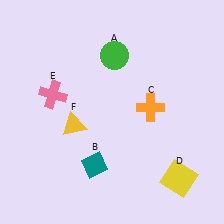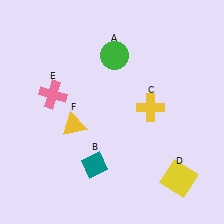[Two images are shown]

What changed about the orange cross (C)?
In Image 1, C is orange. In Image 2, it changed to yellow.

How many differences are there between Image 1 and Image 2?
There is 1 difference between the two images.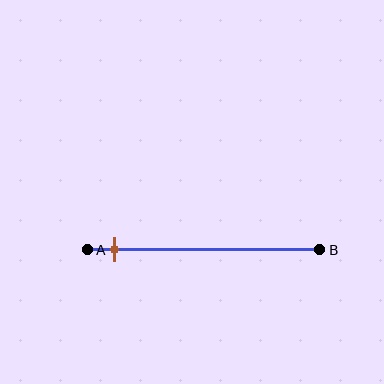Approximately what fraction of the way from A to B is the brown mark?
The brown mark is approximately 10% of the way from A to B.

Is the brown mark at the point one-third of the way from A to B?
No, the mark is at about 10% from A, not at the 33% one-third point.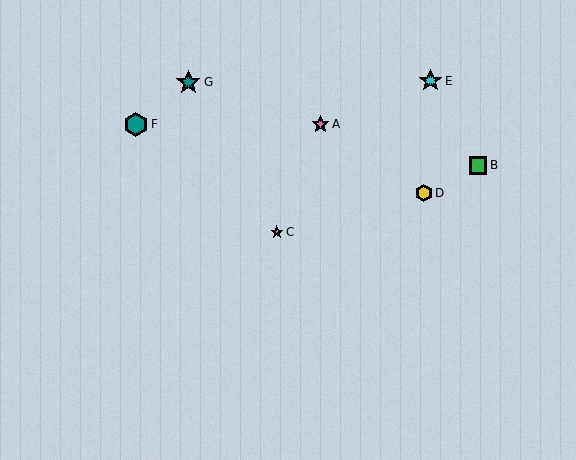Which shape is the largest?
The teal star (labeled G) is the largest.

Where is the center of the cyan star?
The center of the cyan star is at (430, 81).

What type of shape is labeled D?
Shape D is a yellow hexagon.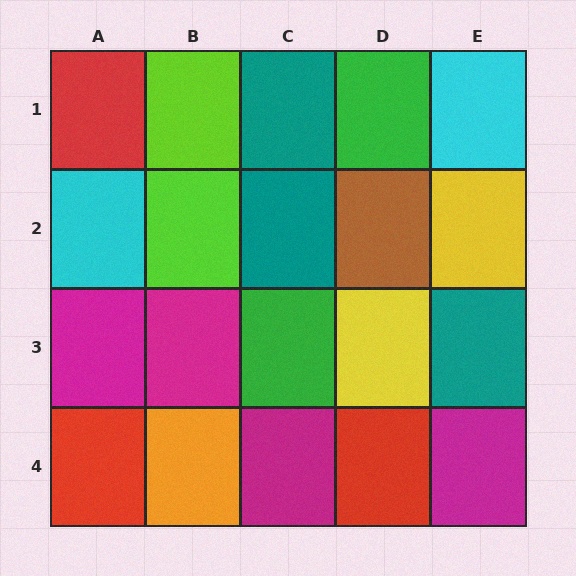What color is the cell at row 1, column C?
Teal.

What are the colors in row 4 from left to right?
Red, orange, magenta, red, magenta.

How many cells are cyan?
2 cells are cyan.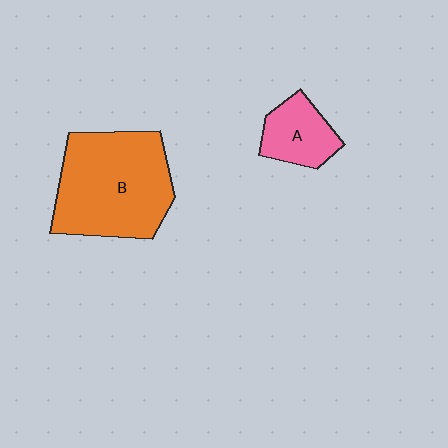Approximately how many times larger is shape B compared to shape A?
Approximately 2.7 times.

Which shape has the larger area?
Shape B (orange).